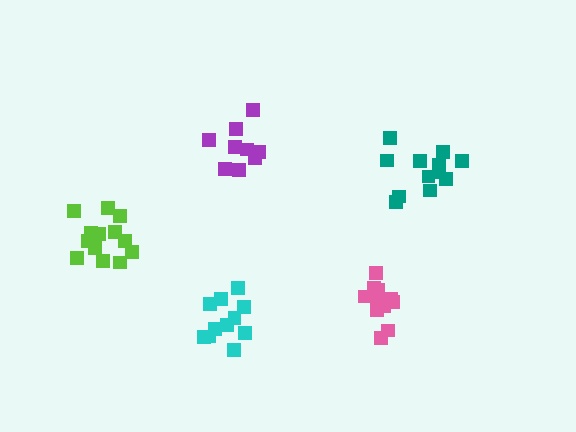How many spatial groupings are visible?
There are 5 spatial groupings.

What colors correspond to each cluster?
The clusters are colored: teal, cyan, lime, pink, purple.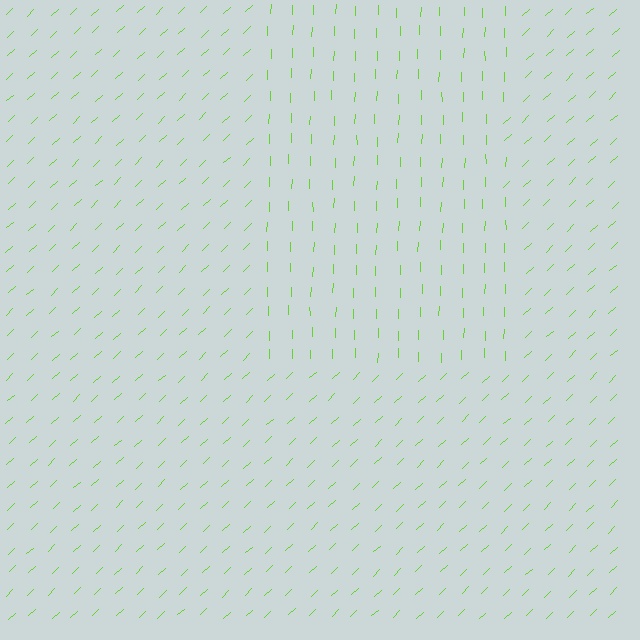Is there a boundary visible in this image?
Yes, there is a texture boundary formed by a change in line orientation.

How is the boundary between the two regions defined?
The boundary is defined purely by a change in line orientation (approximately 45 degrees difference). All lines are the same color and thickness.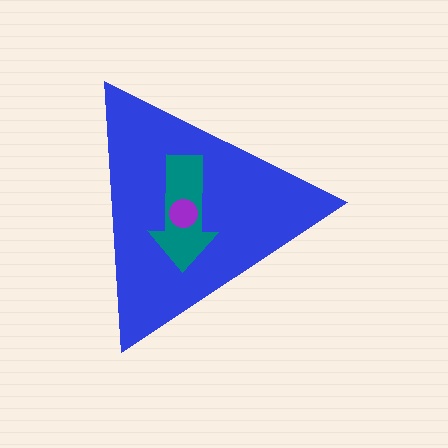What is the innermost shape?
The purple circle.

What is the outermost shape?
The blue triangle.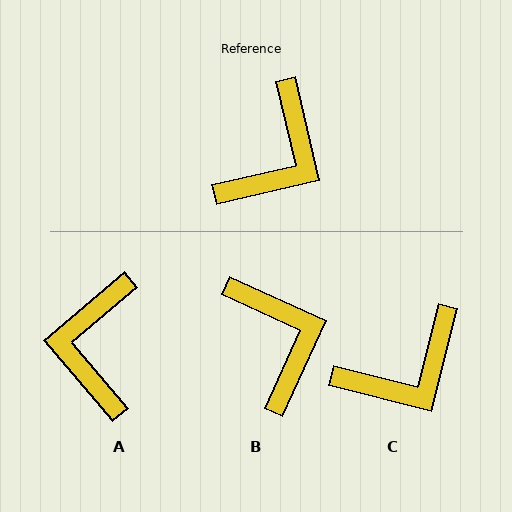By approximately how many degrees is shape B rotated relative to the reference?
Approximately 52 degrees counter-clockwise.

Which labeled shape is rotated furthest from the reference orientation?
A, about 153 degrees away.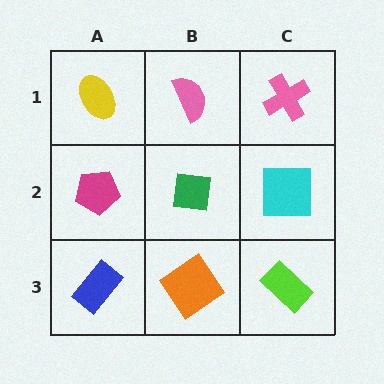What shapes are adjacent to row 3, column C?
A cyan square (row 2, column C), an orange diamond (row 3, column B).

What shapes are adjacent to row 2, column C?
A pink cross (row 1, column C), a lime rectangle (row 3, column C), a green square (row 2, column B).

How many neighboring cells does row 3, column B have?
3.